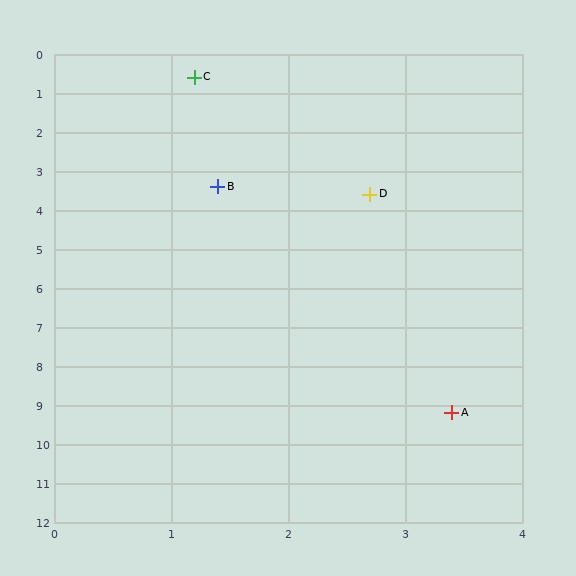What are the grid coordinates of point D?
Point D is at approximately (2.7, 3.6).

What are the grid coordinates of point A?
Point A is at approximately (3.4, 9.2).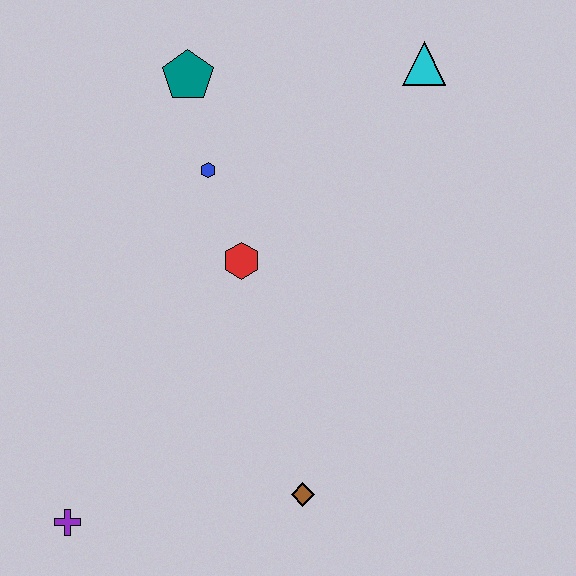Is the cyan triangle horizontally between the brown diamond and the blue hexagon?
No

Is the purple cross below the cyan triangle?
Yes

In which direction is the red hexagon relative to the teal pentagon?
The red hexagon is below the teal pentagon.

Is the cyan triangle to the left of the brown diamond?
No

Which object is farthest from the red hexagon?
The purple cross is farthest from the red hexagon.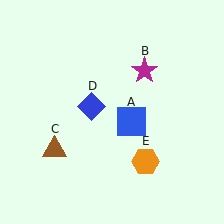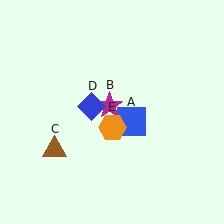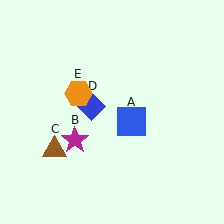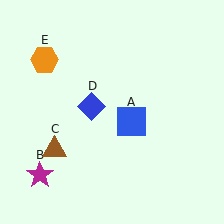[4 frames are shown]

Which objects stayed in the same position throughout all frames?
Blue square (object A) and brown triangle (object C) and blue diamond (object D) remained stationary.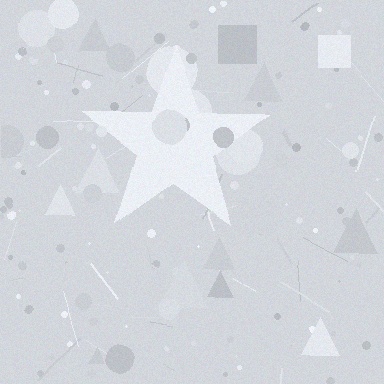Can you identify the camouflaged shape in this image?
The camouflaged shape is a star.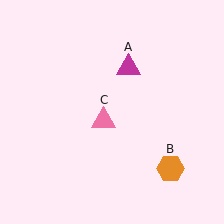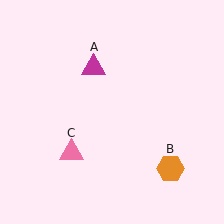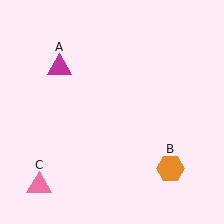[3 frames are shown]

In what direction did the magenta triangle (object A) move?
The magenta triangle (object A) moved left.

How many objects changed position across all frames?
2 objects changed position: magenta triangle (object A), pink triangle (object C).